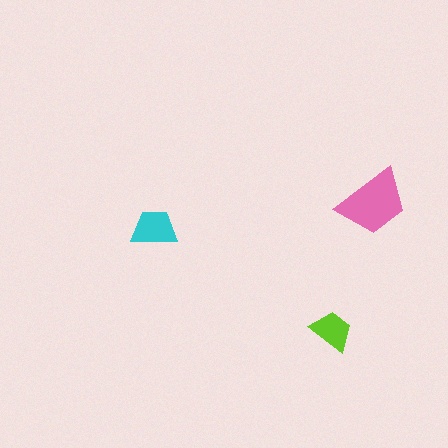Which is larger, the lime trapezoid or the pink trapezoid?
The pink one.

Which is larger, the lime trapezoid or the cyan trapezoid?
The cyan one.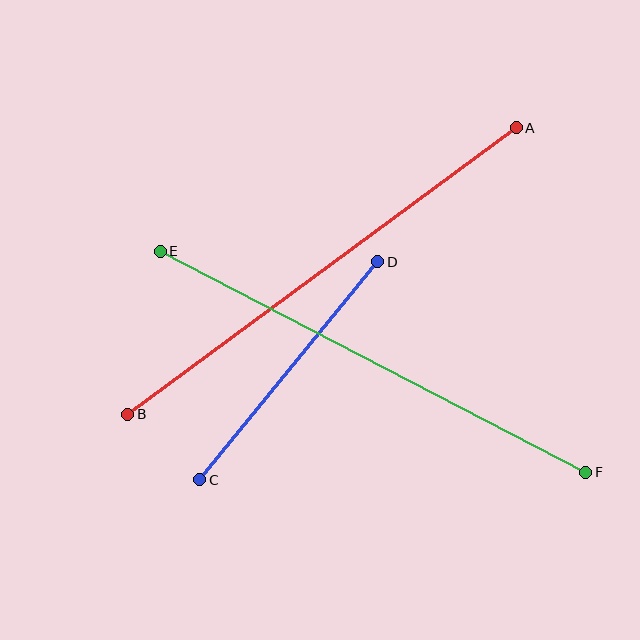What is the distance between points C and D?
The distance is approximately 281 pixels.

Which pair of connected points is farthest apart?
Points A and B are farthest apart.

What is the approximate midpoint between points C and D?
The midpoint is at approximately (289, 371) pixels.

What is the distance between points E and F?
The distance is approximately 480 pixels.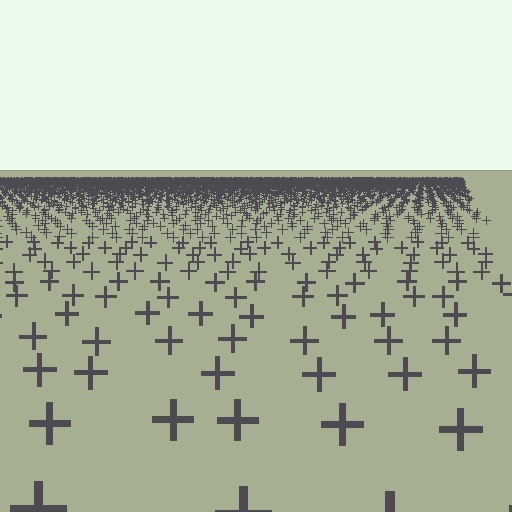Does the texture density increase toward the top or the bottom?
Density increases toward the top.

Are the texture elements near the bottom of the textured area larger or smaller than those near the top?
Larger. Near the bottom, elements are closer to the viewer and appear at a bigger on-screen size.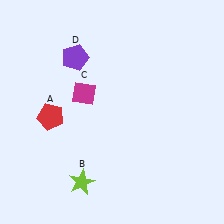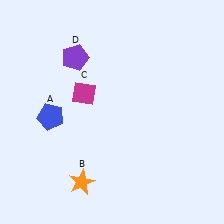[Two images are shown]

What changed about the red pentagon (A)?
In Image 1, A is red. In Image 2, it changed to blue.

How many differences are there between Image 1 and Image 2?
There are 2 differences between the two images.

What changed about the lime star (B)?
In Image 1, B is lime. In Image 2, it changed to orange.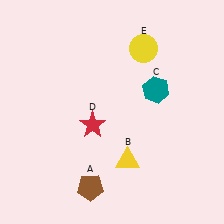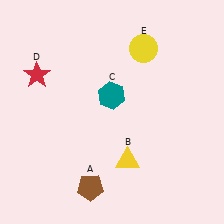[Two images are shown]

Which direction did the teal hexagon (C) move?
The teal hexagon (C) moved left.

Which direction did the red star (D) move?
The red star (D) moved left.